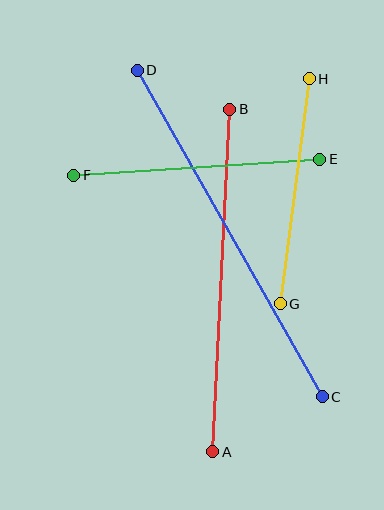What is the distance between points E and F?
The distance is approximately 247 pixels.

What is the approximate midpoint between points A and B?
The midpoint is at approximately (221, 281) pixels.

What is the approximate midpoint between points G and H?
The midpoint is at approximately (295, 191) pixels.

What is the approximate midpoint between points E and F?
The midpoint is at approximately (197, 167) pixels.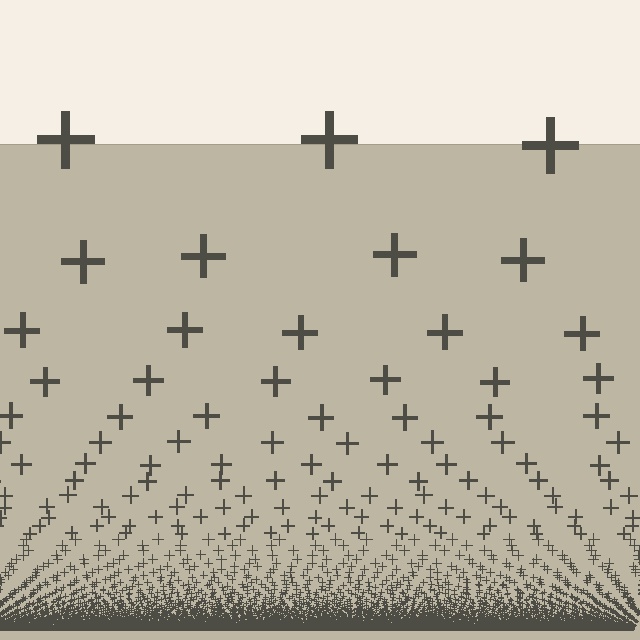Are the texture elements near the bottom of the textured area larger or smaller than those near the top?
Smaller. The gradient is inverted — elements near the bottom are smaller and denser.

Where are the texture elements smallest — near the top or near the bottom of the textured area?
Near the bottom.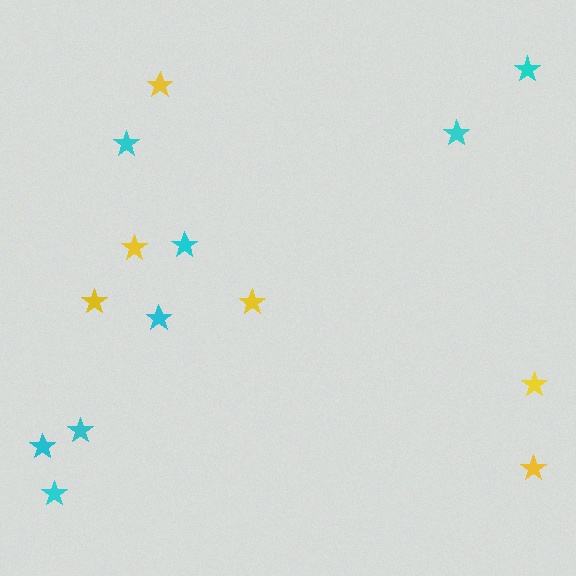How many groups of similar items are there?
There are 2 groups: one group of yellow stars (6) and one group of cyan stars (8).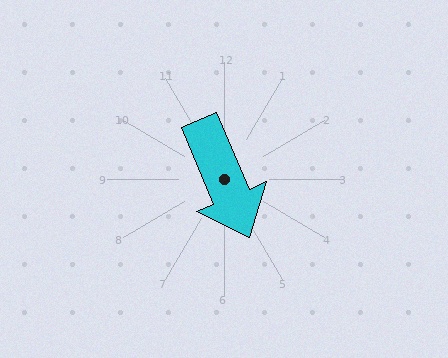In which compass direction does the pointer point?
Southeast.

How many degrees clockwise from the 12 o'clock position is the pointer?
Approximately 157 degrees.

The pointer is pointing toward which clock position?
Roughly 5 o'clock.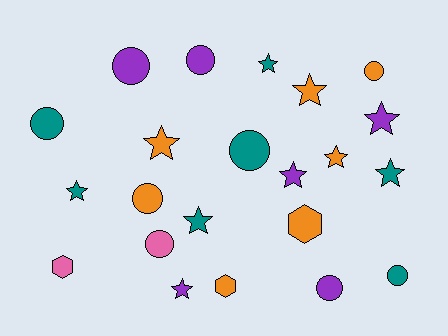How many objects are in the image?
There are 22 objects.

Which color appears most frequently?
Orange, with 7 objects.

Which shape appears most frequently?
Star, with 10 objects.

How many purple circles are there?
There are 3 purple circles.